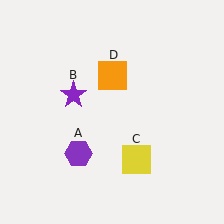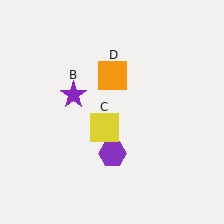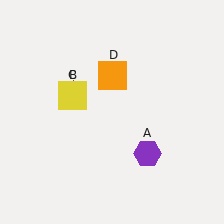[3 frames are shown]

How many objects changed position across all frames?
2 objects changed position: purple hexagon (object A), yellow square (object C).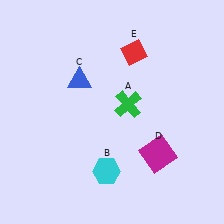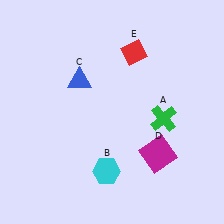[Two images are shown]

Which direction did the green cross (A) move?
The green cross (A) moved right.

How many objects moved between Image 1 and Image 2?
1 object moved between the two images.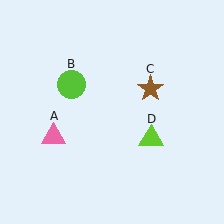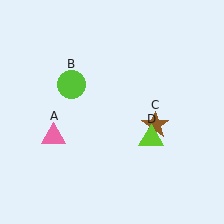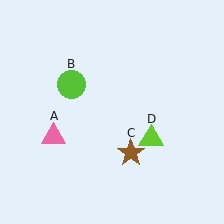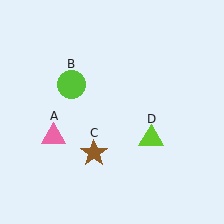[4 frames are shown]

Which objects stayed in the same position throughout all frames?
Pink triangle (object A) and lime circle (object B) and lime triangle (object D) remained stationary.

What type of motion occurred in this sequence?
The brown star (object C) rotated clockwise around the center of the scene.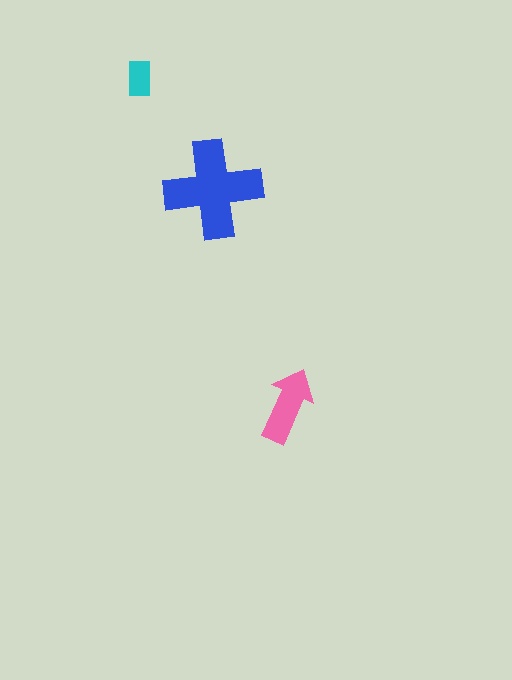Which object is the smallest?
The cyan rectangle.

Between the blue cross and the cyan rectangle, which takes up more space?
The blue cross.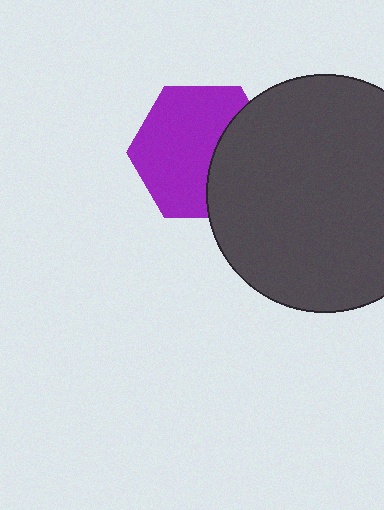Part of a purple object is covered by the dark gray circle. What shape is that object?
It is a hexagon.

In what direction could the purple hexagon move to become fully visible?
The purple hexagon could move left. That would shift it out from behind the dark gray circle entirely.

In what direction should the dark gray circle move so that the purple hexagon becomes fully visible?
The dark gray circle should move right. That is the shortest direction to clear the overlap and leave the purple hexagon fully visible.